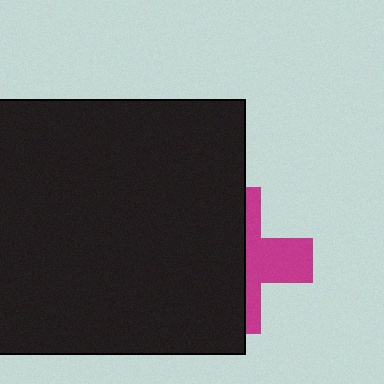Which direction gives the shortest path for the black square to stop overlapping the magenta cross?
Moving left gives the shortest separation.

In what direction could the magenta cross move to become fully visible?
The magenta cross could move right. That would shift it out from behind the black square entirely.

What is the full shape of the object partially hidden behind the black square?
The partially hidden object is a magenta cross.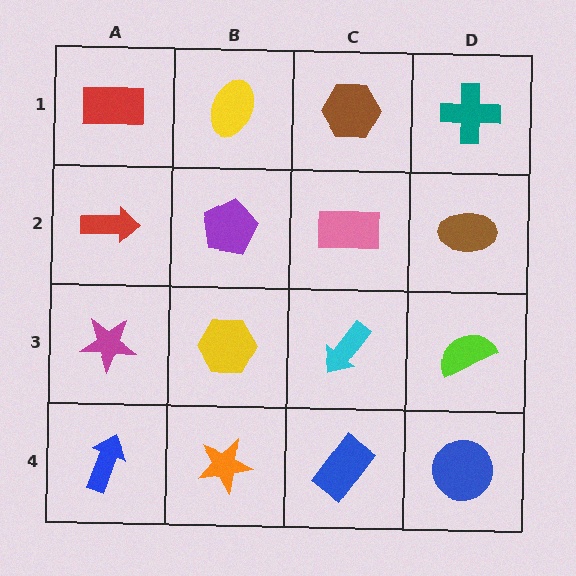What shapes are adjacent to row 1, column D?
A brown ellipse (row 2, column D), a brown hexagon (row 1, column C).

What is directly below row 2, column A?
A magenta star.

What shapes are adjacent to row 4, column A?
A magenta star (row 3, column A), an orange star (row 4, column B).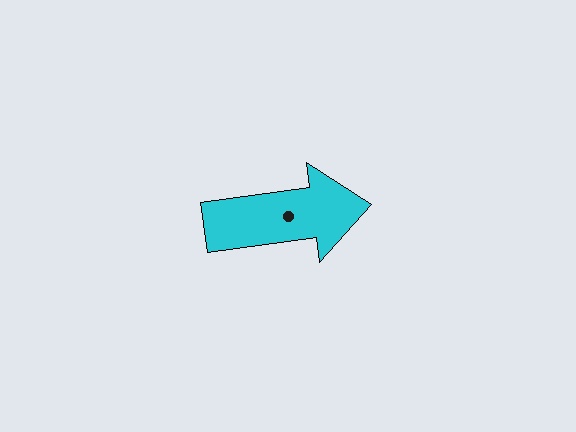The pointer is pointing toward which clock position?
Roughly 3 o'clock.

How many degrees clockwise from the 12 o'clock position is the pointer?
Approximately 82 degrees.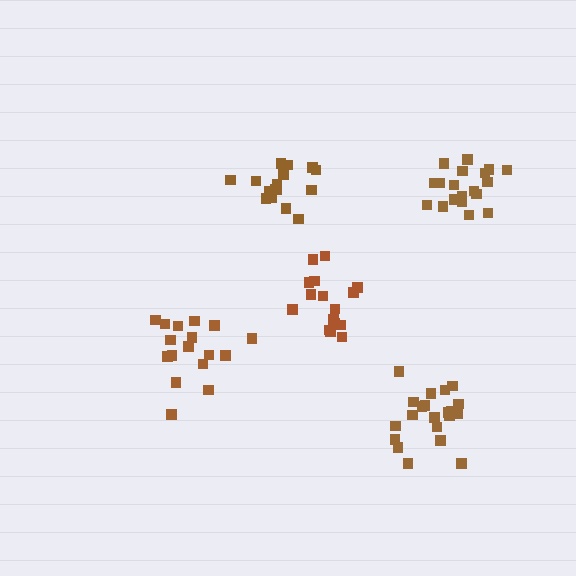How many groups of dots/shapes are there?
There are 5 groups.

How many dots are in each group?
Group 1: 17 dots, Group 2: 16 dots, Group 3: 21 dots, Group 4: 16 dots, Group 5: 19 dots (89 total).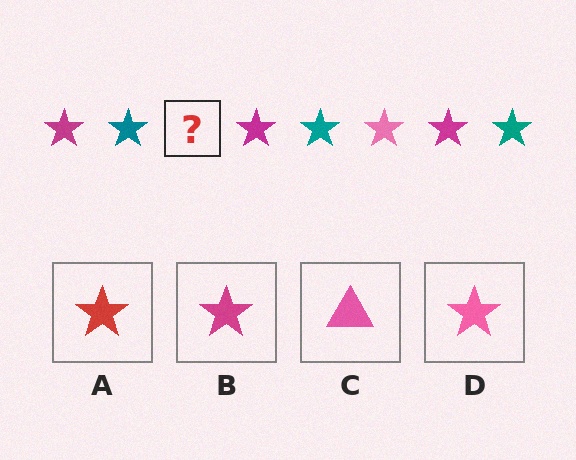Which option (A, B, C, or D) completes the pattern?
D.